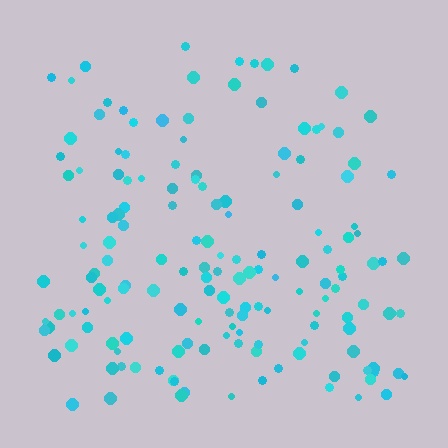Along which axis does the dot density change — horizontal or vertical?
Vertical.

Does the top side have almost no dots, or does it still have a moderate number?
Still a moderate number, just noticeably fewer than the bottom.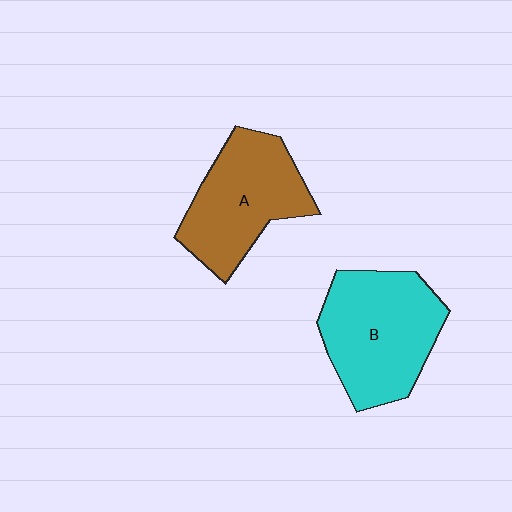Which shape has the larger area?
Shape B (cyan).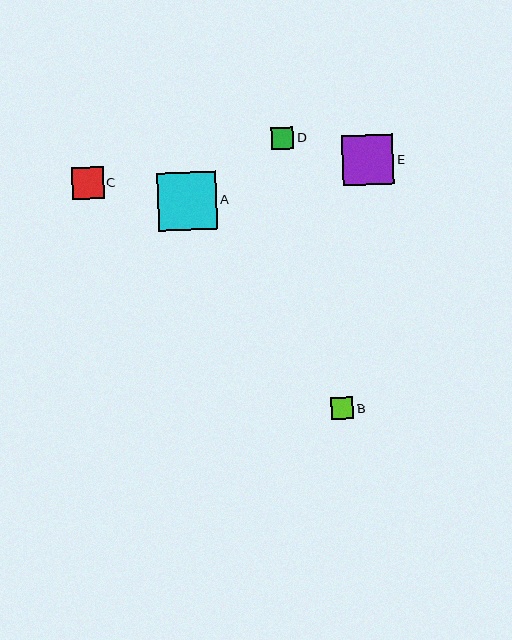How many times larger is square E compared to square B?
Square E is approximately 2.3 times the size of square B.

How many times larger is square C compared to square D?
Square C is approximately 1.4 times the size of square D.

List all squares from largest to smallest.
From largest to smallest: A, E, C, D, B.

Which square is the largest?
Square A is the largest with a size of approximately 59 pixels.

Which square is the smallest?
Square B is the smallest with a size of approximately 22 pixels.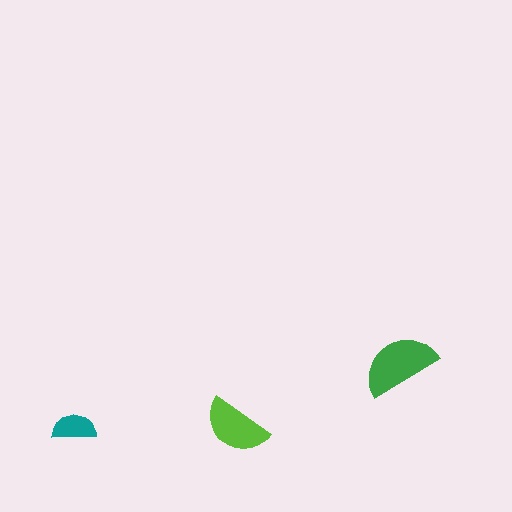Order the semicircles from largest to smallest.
the green one, the lime one, the teal one.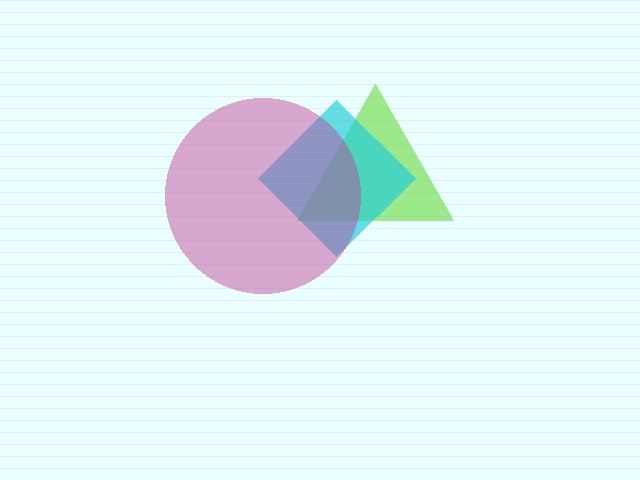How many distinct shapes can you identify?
There are 3 distinct shapes: a lime triangle, a cyan diamond, a magenta circle.